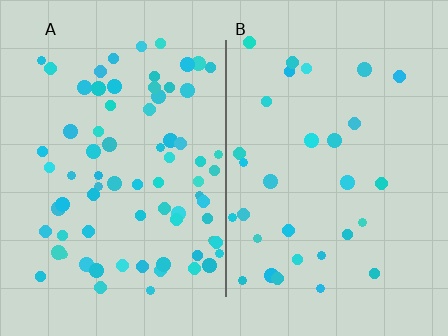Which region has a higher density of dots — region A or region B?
A (the left).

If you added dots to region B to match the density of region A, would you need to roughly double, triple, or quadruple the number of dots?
Approximately double.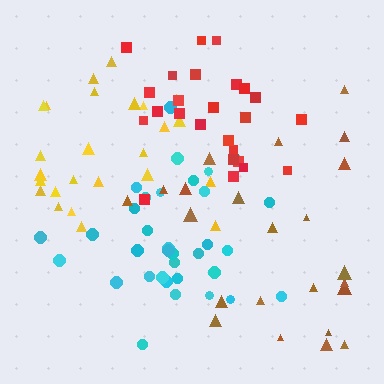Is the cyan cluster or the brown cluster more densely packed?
Cyan.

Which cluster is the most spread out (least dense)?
Brown.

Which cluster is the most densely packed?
Red.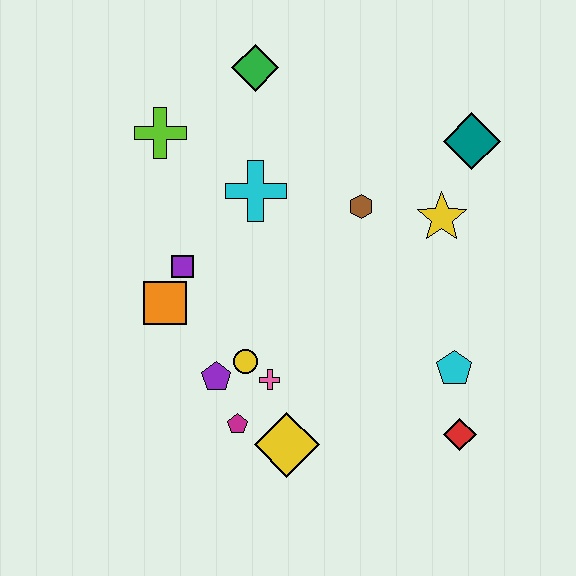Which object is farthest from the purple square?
The red diamond is farthest from the purple square.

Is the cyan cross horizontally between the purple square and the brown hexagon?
Yes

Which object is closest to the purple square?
The orange square is closest to the purple square.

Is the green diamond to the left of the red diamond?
Yes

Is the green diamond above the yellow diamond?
Yes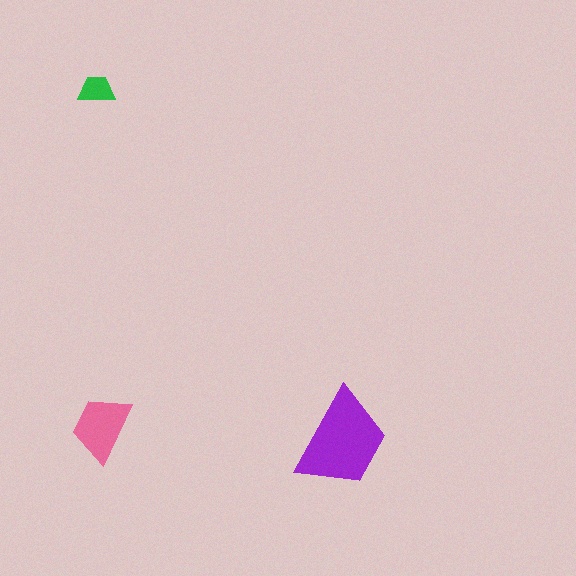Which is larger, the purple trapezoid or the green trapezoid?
The purple one.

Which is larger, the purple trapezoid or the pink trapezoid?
The purple one.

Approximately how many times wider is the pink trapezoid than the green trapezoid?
About 2 times wider.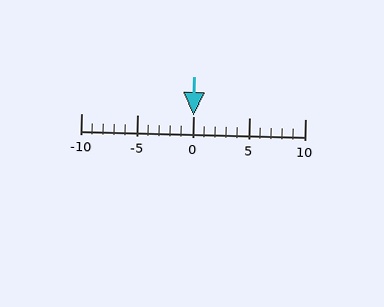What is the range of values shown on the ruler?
The ruler shows values from -10 to 10.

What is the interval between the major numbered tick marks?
The major tick marks are spaced 5 units apart.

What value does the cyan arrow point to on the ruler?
The cyan arrow points to approximately 0.